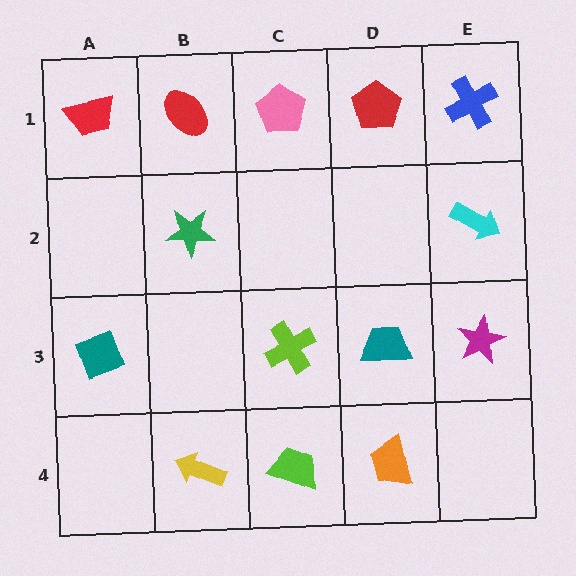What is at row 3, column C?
A lime cross.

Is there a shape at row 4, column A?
No, that cell is empty.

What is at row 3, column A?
A teal diamond.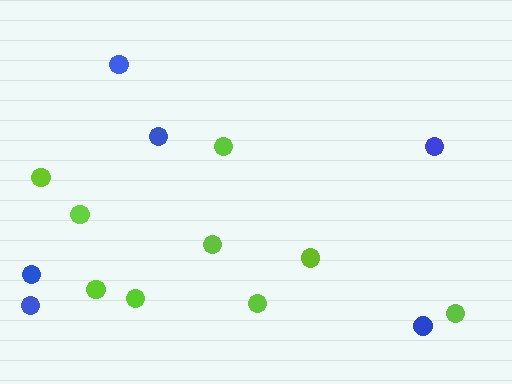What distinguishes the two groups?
There are 2 groups: one group of blue circles (6) and one group of lime circles (9).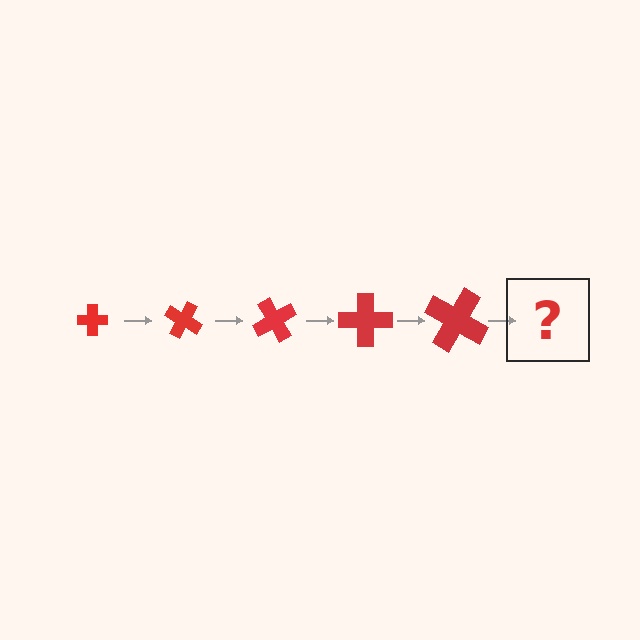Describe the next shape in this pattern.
It should be a cross, larger than the previous one and rotated 150 degrees from the start.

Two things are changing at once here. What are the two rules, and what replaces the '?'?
The two rules are that the cross grows larger each step and it rotates 30 degrees each step. The '?' should be a cross, larger than the previous one and rotated 150 degrees from the start.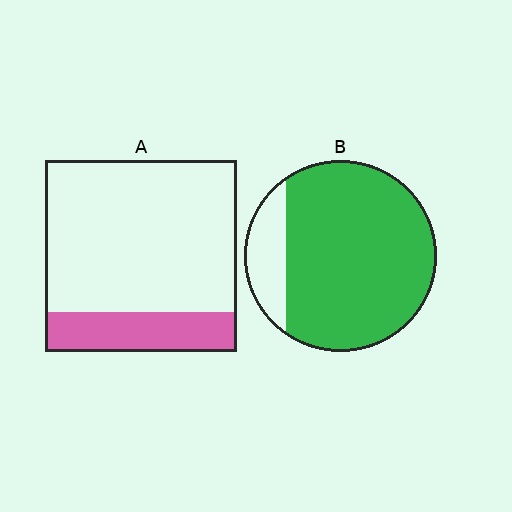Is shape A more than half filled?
No.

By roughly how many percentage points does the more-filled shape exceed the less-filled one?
By roughly 65 percentage points (B over A).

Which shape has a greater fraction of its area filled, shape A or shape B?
Shape B.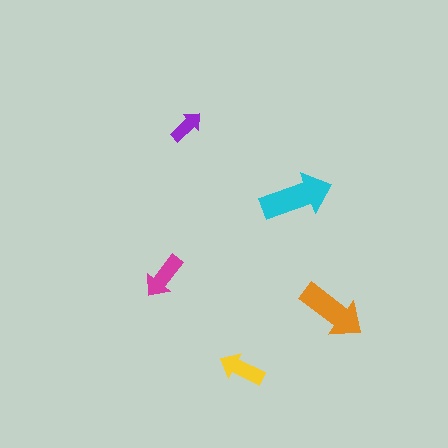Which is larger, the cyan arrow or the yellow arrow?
The cyan one.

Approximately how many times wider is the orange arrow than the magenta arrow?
About 1.5 times wider.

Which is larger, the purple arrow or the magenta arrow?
The magenta one.